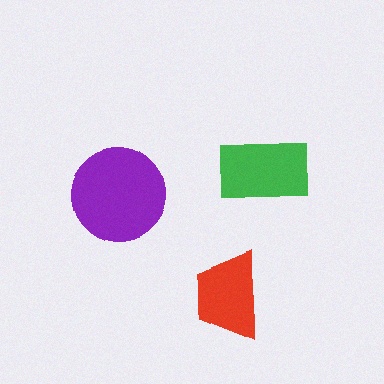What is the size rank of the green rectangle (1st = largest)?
2nd.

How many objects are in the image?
There are 3 objects in the image.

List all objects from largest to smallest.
The purple circle, the green rectangle, the red trapezoid.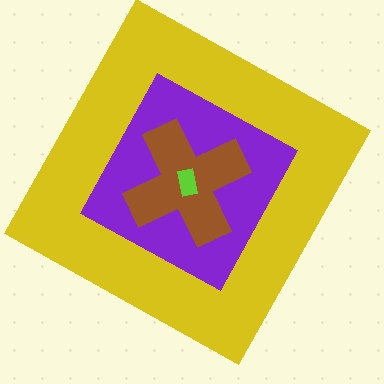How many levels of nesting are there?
4.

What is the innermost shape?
The lime rectangle.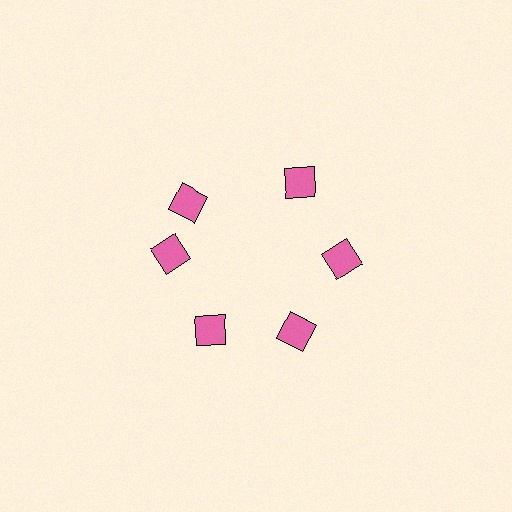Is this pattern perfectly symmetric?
No. The 6 pink squares are arranged in a ring, but one element near the 11 o'clock position is rotated out of alignment along the ring, breaking the 6-fold rotational symmetry.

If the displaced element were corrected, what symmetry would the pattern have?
It would have 6-fold rotational symmetry — the pattern would map onto itself every 60 degrees.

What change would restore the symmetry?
The symmetry would be restored by rotating it back into even spacing with its neighbors so that all 6 squares sit at equal angles and equal distance from the center.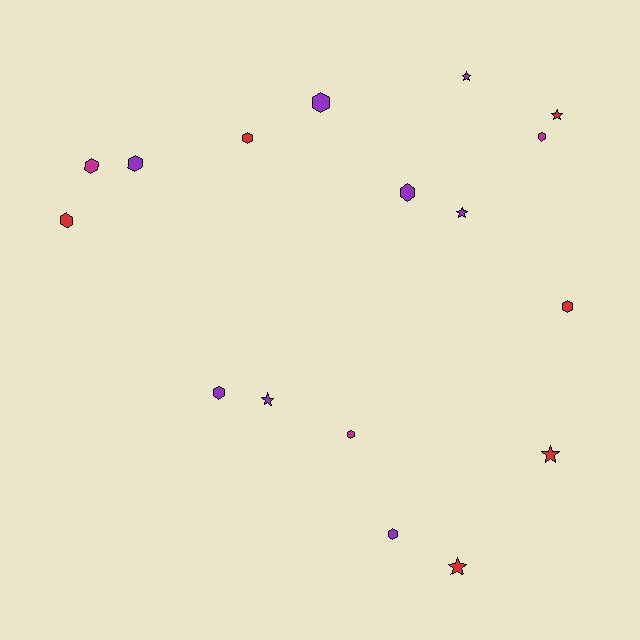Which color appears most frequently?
Purple, with 8 objects.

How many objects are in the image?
There are 17 objects.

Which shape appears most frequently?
Hexagon, with 11 objects.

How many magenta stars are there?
There are no magenta stars.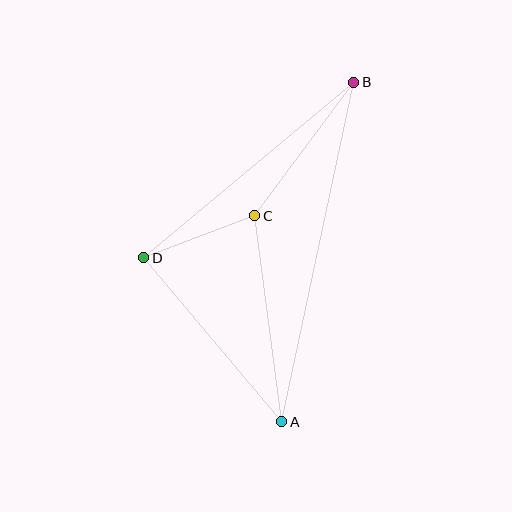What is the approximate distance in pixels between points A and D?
The distance between A and D is approximately 214 pixels.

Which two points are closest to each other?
Points C and D are closest to each other.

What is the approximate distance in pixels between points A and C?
The distance between A and C is approximately 207 pixels.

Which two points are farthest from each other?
Points A and B are farthest from each other.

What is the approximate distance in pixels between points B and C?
The distance between B and C is approximately 166 pixels.